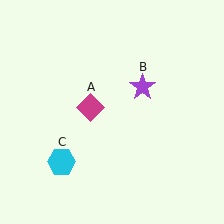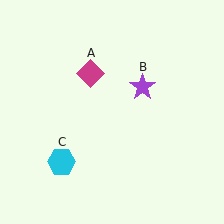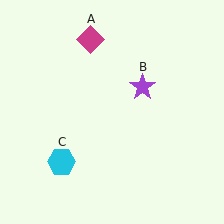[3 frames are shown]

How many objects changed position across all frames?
1 object changed position: magenta diamond (object A).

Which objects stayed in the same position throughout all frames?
Purple star (object B) and cyan hexagon (object C) remained stationary.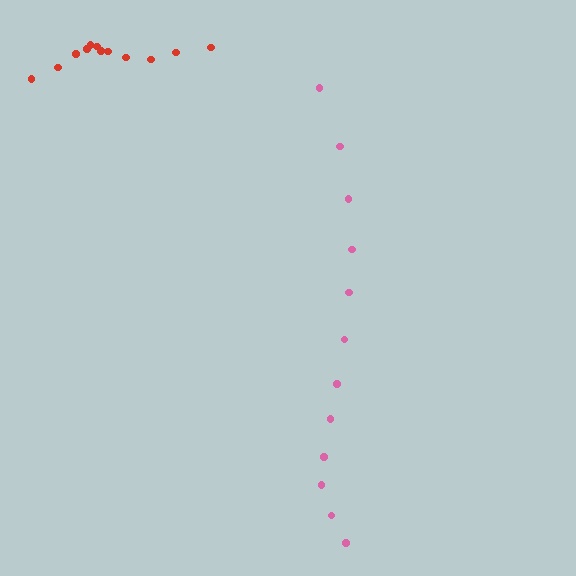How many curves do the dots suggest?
There are 2 distinct paths.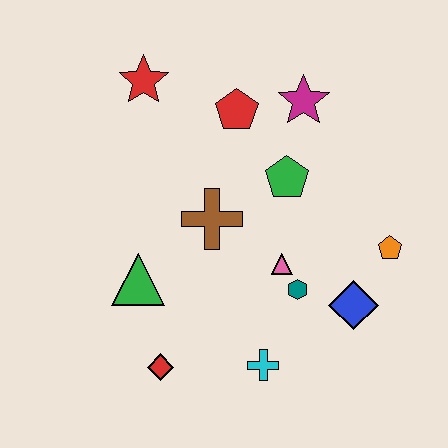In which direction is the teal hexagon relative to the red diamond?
The teal hexagon is to the right of the red diamond.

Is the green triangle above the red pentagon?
No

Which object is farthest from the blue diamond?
The red star is farthest from the blue diamond.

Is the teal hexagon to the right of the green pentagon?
Yes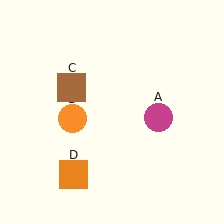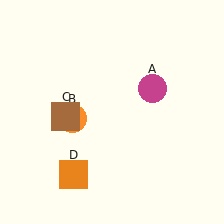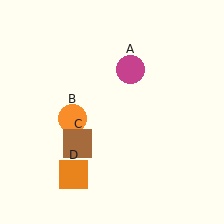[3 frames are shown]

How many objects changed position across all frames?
2 objects changed position: magenta circle (object A), brown square (object C).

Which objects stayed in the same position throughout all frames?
Orange circle (object B) and orange square (object D) remained stationary.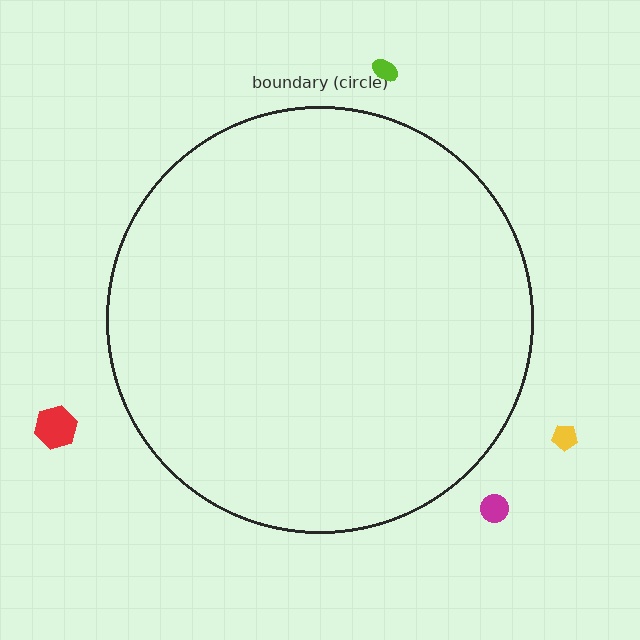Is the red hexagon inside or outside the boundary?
Outside.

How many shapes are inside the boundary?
0 inside, 4 outside.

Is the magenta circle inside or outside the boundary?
Outside.